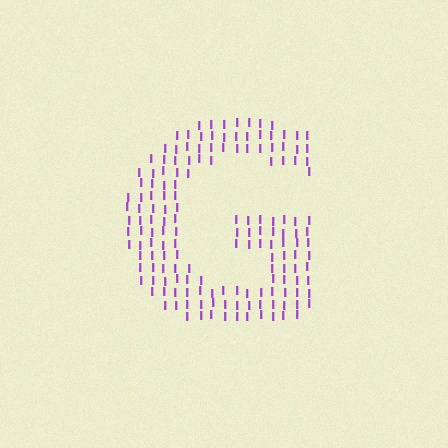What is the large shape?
The large shape is the letter G.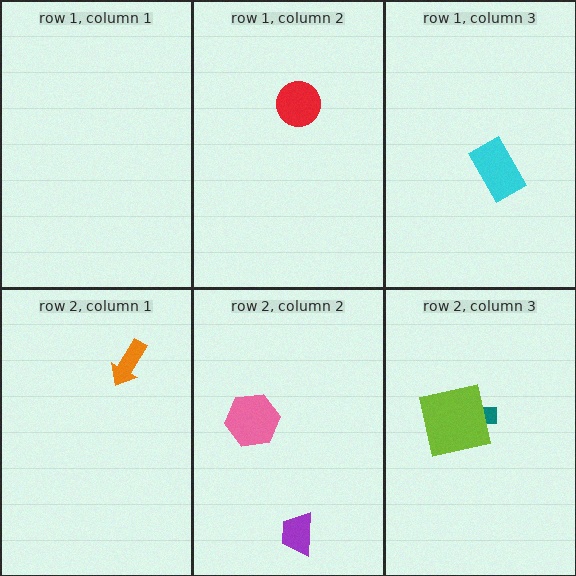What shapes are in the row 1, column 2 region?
The red circle.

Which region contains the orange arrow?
The row 2, column 1 region.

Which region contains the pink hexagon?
The row 2, column 2 region.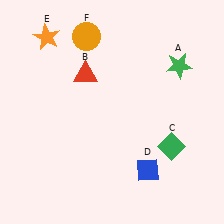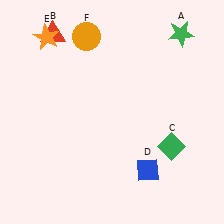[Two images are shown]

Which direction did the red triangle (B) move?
The red triangle (B) moved up.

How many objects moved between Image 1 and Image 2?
2 objects moved between the two images.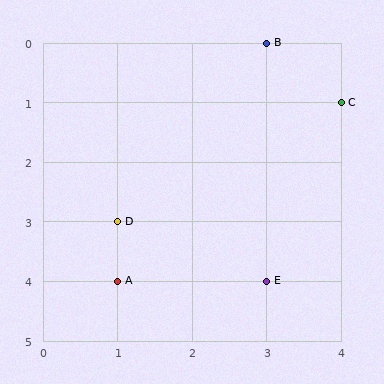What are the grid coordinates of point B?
Point B is at grid coordinates (3, 0).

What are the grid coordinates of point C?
Point C is at grid coordinates (4, 1).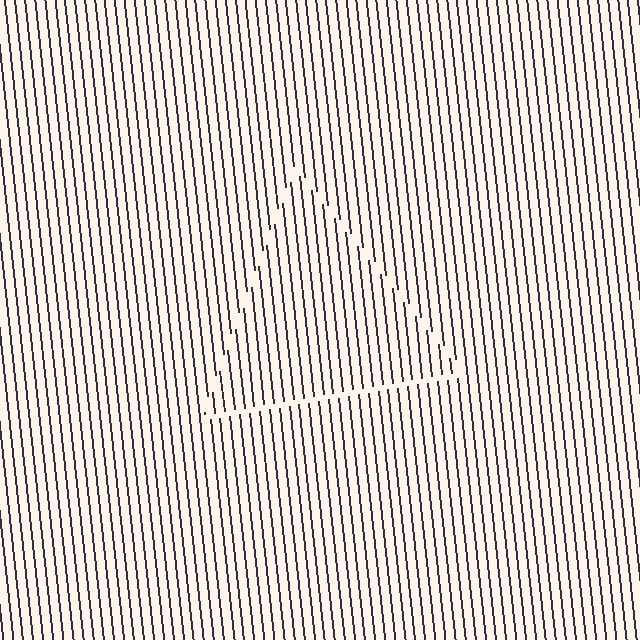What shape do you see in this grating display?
An illusory triangle. The interior of the shape contains the same grating, shifted by half a period — the contour is defined by the phase discontinuity where line-ends from the inner and outer gratings abut.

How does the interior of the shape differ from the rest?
The interior of the shape contains the same grating, shifted by half a period — the contour is defined by the phase discontinuity where line-ends from the inner and outer gratings abut.